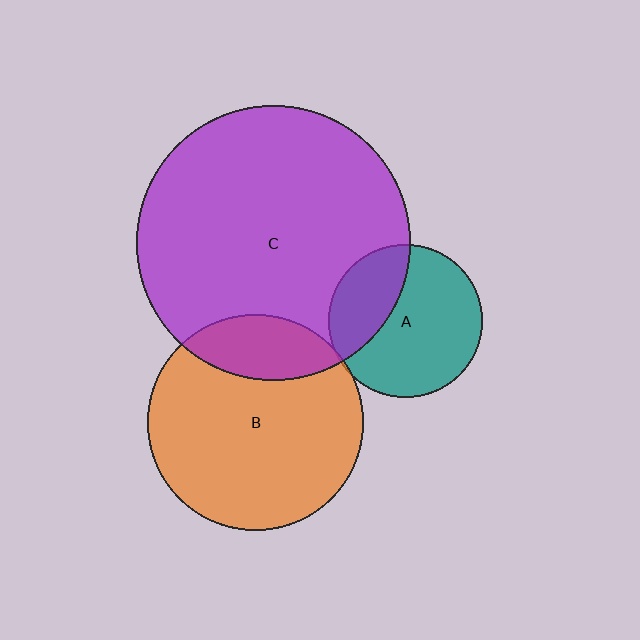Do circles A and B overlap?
Yes.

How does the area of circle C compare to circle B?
Approximately 1.6 times.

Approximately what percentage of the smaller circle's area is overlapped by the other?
Approximately 5%.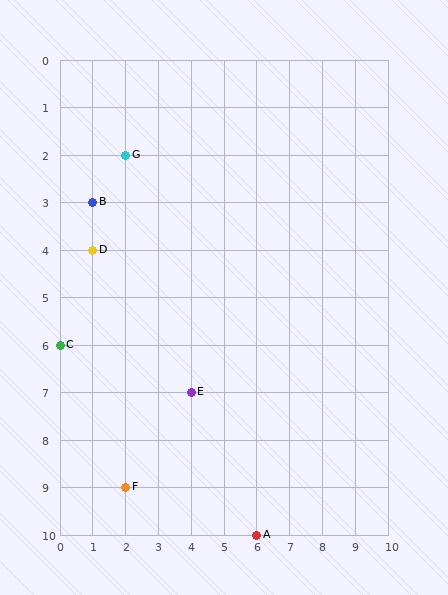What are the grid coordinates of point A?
Point A is at grid coordinates (6, 10).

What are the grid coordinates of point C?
Point C is at grid coordinates (0, 6).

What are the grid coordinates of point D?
Point D is at grid coordinates (1, 4).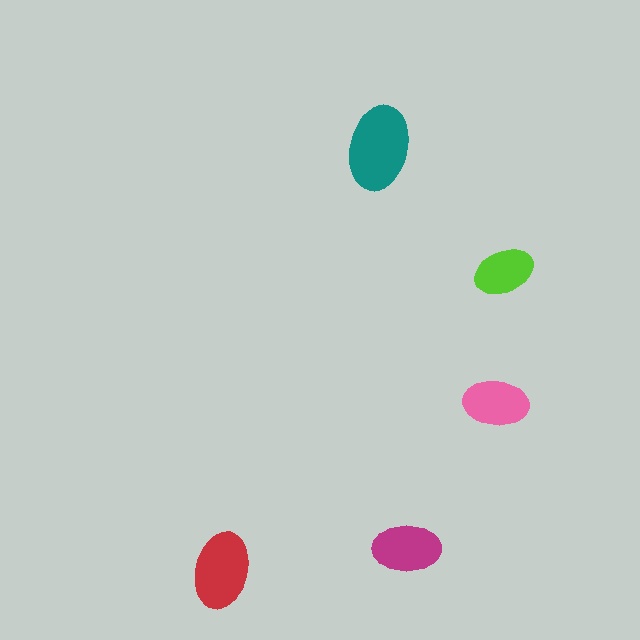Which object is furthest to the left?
The red ellipse is leftmost.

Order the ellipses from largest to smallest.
the teal one, the red one, the magenta one, the pink one, the lime one.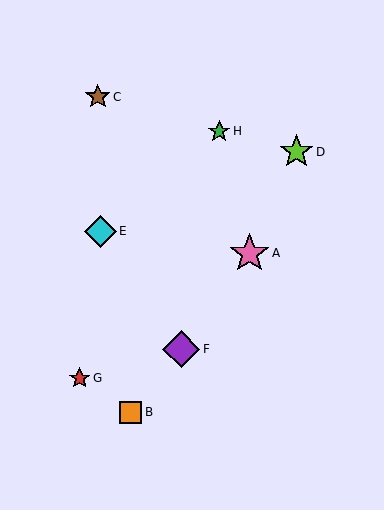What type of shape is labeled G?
Shape G is a red star.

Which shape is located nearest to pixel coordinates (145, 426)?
The orange square (labeled B) at (130, 413) is nearest to that location.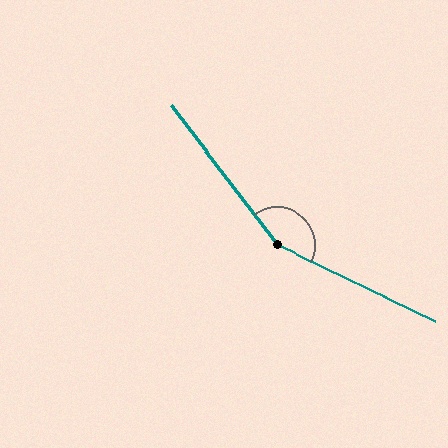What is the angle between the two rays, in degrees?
Approximately 153 degrees.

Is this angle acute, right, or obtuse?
It is obtuse.